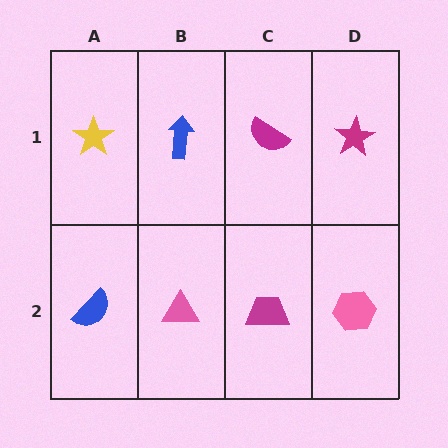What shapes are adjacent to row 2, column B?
A blue arrow (row 1, column B), a blue semicircle (row 2, column A), a magenta trapezoid (row 2, column C).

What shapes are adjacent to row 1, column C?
A magenta trapezoid (row 2, column C), a blue arrow (row 1, column B), a magenta star (row 1, column D).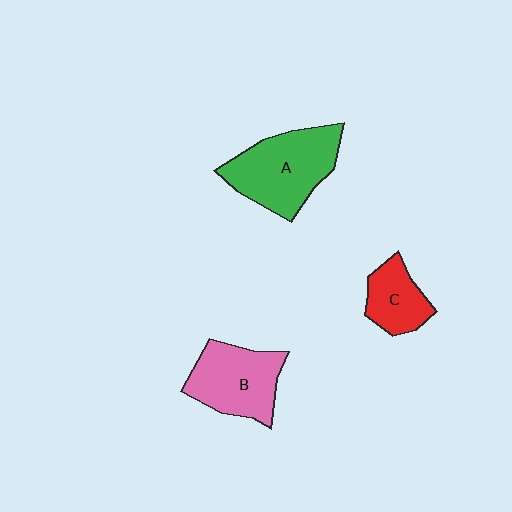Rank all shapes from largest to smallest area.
From largest to smallest: A (green), B (pink), C (red).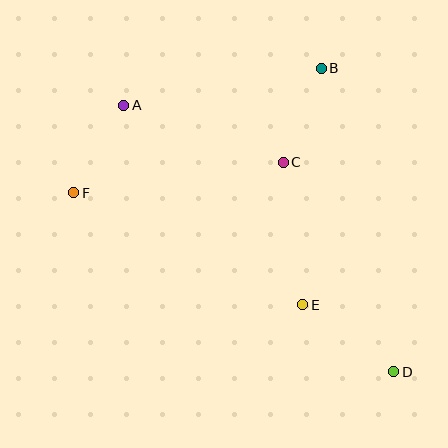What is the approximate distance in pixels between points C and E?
The distance between C and E is approximately 144 pixels.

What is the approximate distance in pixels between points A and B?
The distance between A and B is approximately 201 pixels.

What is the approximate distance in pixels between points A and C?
The distance between A and C is approximately 170 pixels.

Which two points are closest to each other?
Points A and F are closest to each other.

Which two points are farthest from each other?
Points A and D are farthest from each other.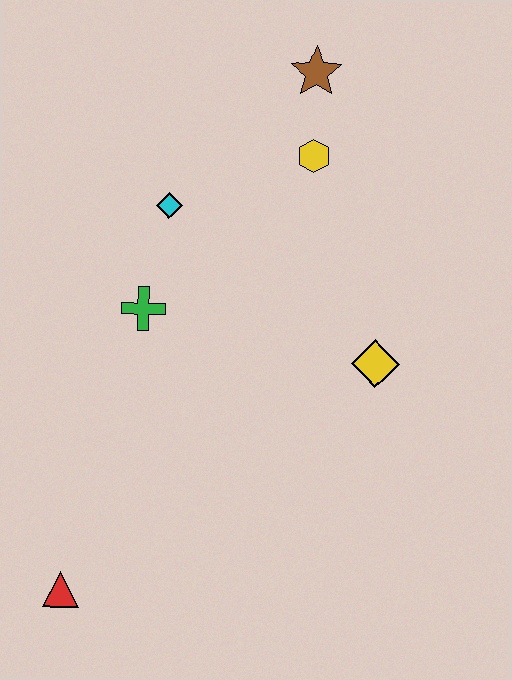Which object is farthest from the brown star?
The red triangle is farthest from the brown star.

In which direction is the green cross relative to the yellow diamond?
The green cross is to the left of the yellow diamond.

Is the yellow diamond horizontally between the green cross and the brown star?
No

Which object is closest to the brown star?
The yellow hexagon is closest to the brown star.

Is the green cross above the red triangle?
Yes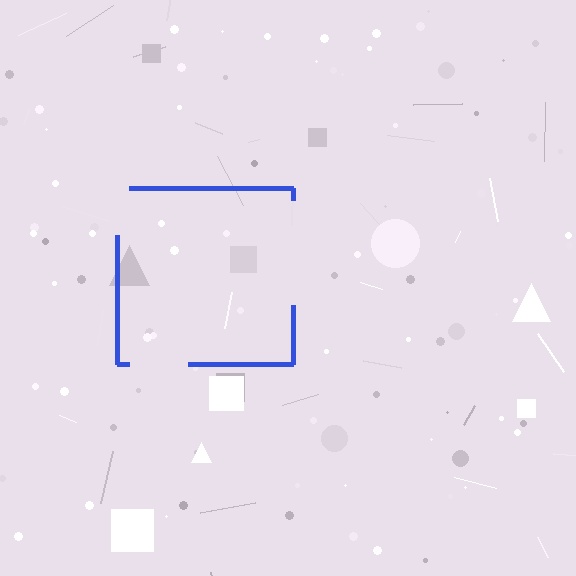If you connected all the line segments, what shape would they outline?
They would outline a square.